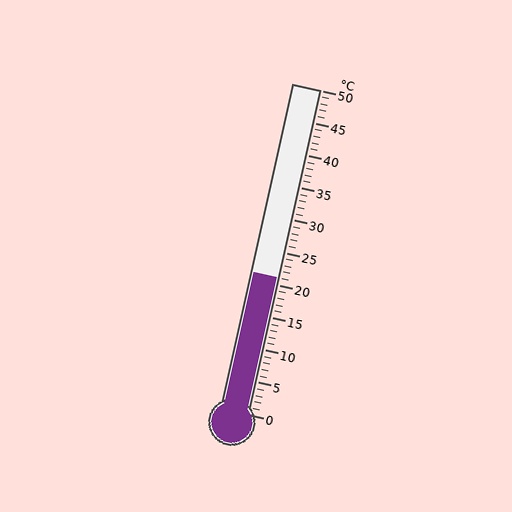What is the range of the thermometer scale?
The thermometer scale ranges from 0°C to 50°C.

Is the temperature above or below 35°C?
The temperature is below 35°C.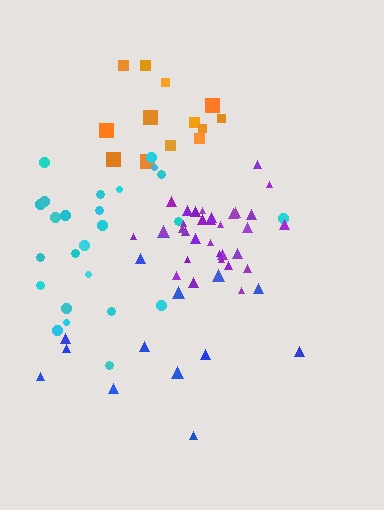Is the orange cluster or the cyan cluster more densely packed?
Orange.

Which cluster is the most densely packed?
Purple.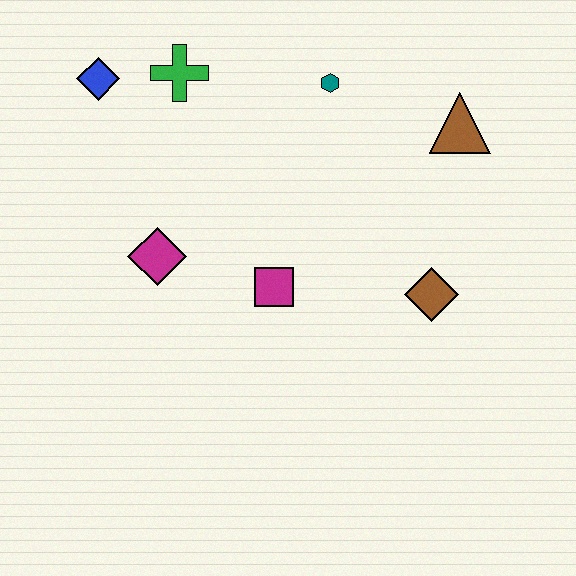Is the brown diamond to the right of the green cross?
Yes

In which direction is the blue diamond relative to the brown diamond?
The blue diamond is to the left of the brown diamond.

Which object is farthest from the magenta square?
The blue diamond is farthest from the magenta square.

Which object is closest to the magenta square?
The magenta diamond is closest to the magenta square.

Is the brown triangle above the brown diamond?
Yes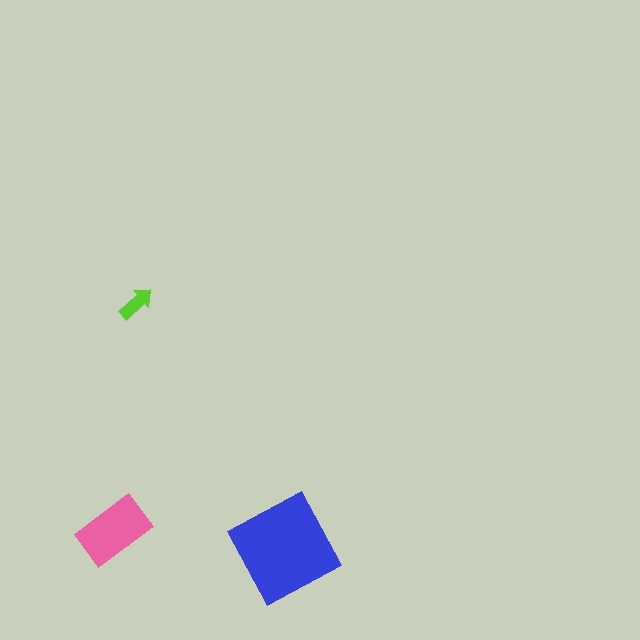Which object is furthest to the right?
The blue square is rightmost.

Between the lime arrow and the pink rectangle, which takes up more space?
The pink rectangle.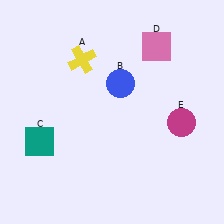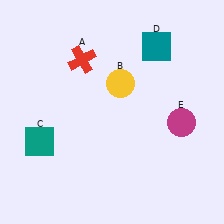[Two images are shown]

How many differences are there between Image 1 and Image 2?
There are 3 differences between the two images.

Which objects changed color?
A changed from yellow to red. B changed from blue to yellow. D changed from pink to teal.